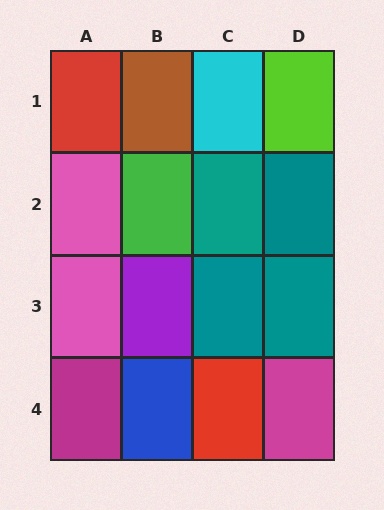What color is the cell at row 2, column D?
Teal.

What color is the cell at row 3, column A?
Pink.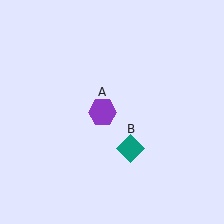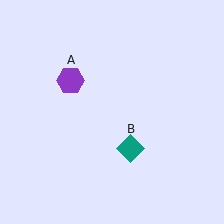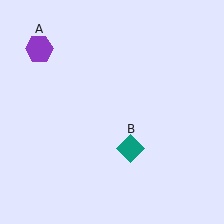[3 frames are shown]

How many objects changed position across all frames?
1 object changed position: purple hexagon (object A).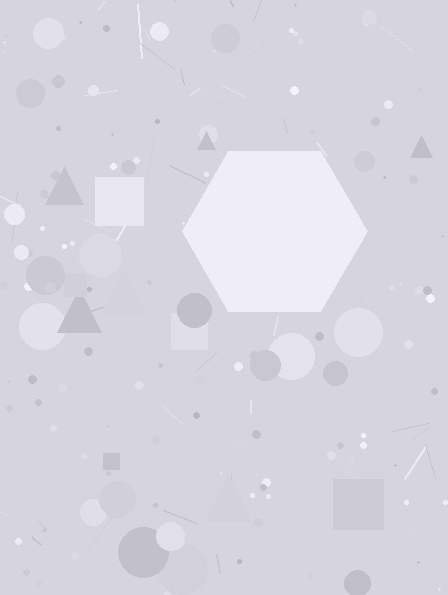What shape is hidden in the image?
A hexagon is hidden in the image.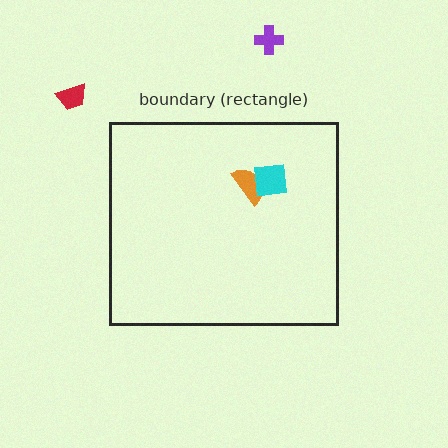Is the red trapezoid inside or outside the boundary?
Outside.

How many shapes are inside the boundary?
2 inside, 2 outside.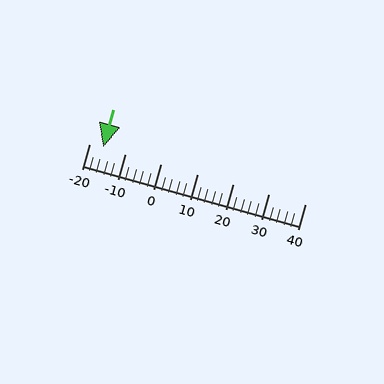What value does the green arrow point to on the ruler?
The green arrow points to approximately -16.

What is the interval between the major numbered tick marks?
The major tick marks are spaced 10 units apart.